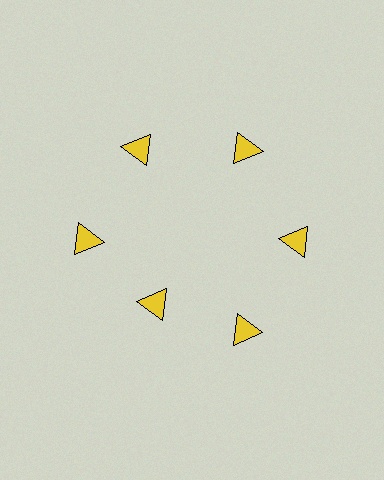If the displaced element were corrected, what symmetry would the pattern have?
It would have 6-fold rotational symmetry — the pattern would map onto itself every 60 degrees.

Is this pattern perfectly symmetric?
No. The 6 yellow triangles are arranged in a ring, but one element near the 7 o'clock position is pulled inward toward the center, breaking the 6-fold rotational symmetry.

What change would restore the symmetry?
The symmetry would be restored by moving it outward, back onto the ring so that all 6 triangles sit at equal angles and equal distance from the center.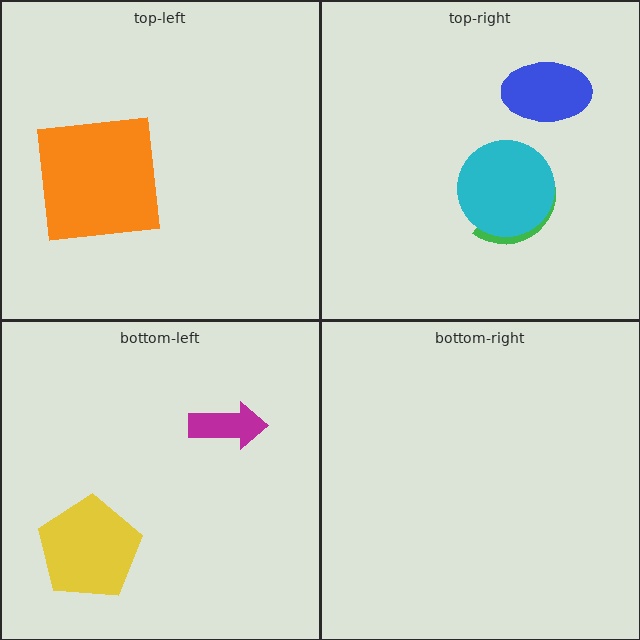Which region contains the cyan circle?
The top-right region.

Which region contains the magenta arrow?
The bottom-left region.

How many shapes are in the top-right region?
3.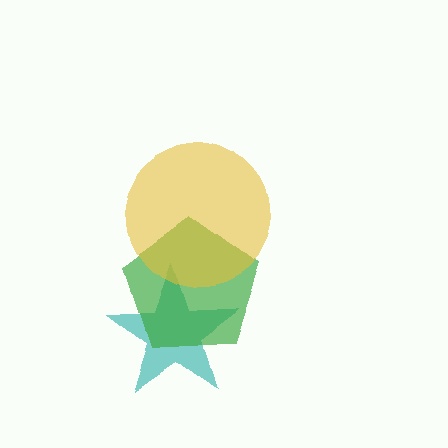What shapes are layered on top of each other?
The layered shapes are: a teal star, a green pentagon, a yellow circle.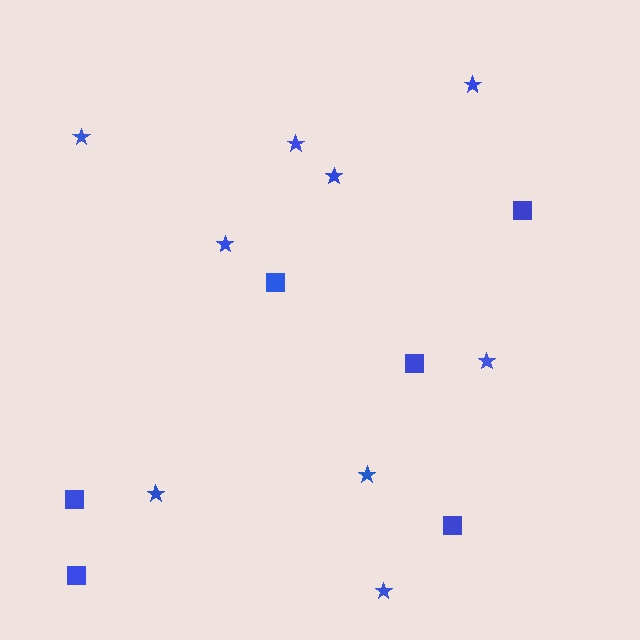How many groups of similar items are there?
There are 2 groups: one group of stars (9) and one group of squares (6).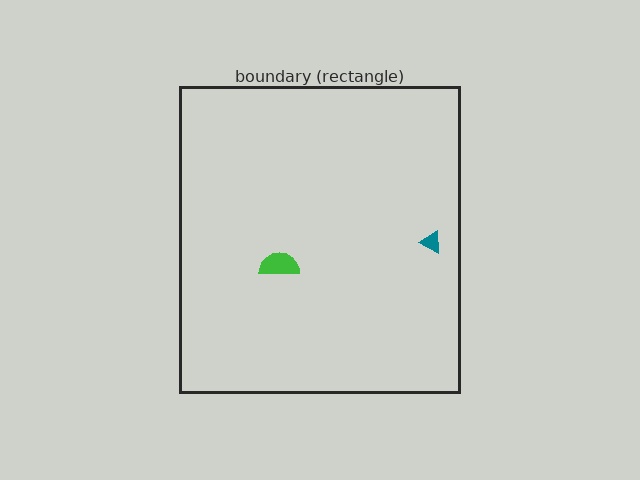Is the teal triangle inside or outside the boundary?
Inside.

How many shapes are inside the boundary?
2 inside, 0 outside.